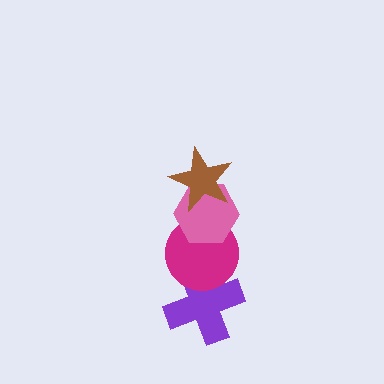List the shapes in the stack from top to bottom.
From top to bottom: the brown star, the pink hexagon, the magenta circle, the purple cross.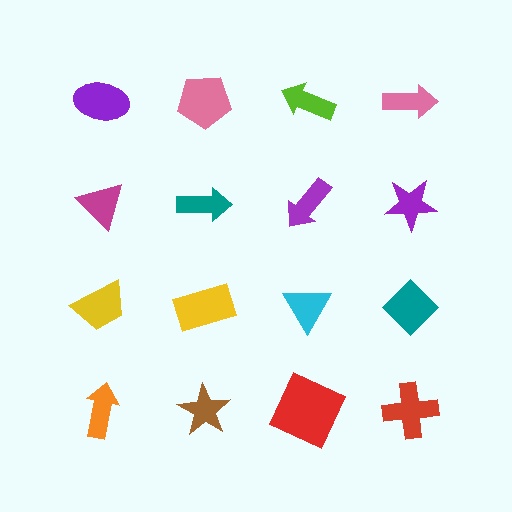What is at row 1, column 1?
A purple ellipse.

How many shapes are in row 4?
4 shapes.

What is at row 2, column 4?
A purple star.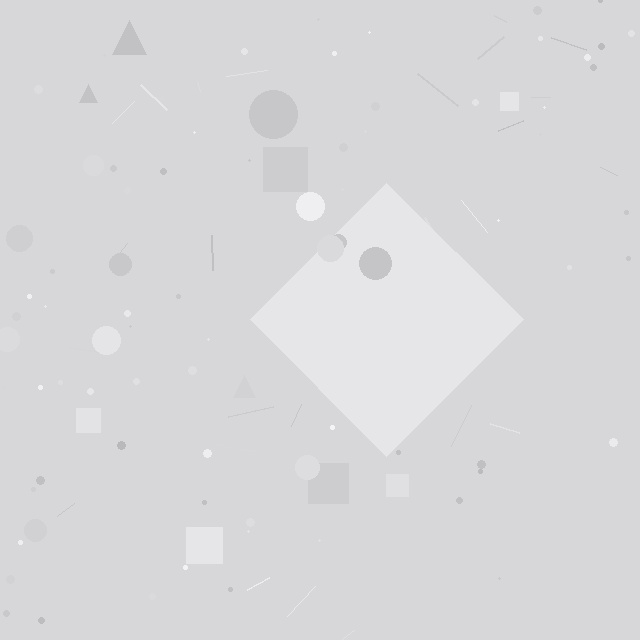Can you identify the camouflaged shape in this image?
The camouflaged shape is a diamond.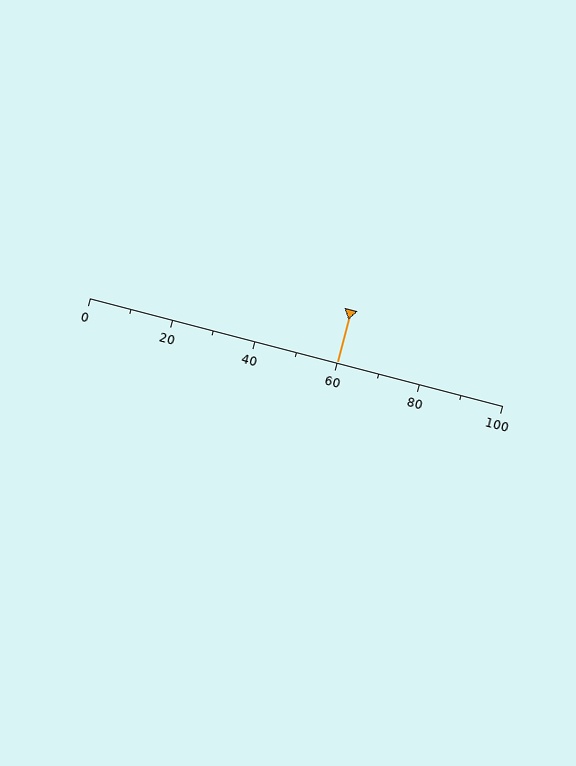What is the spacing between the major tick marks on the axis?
The major ticks are spaced 20 apart.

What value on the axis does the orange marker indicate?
The marker indicates approximately 60.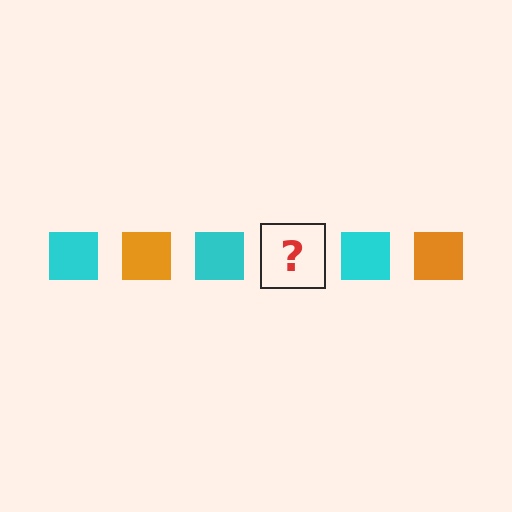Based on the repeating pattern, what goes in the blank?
The blank should be an orange square.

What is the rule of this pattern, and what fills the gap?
The rule is that the pattern cycles through cyan, orange squares. The gap should be filled with an orange square.